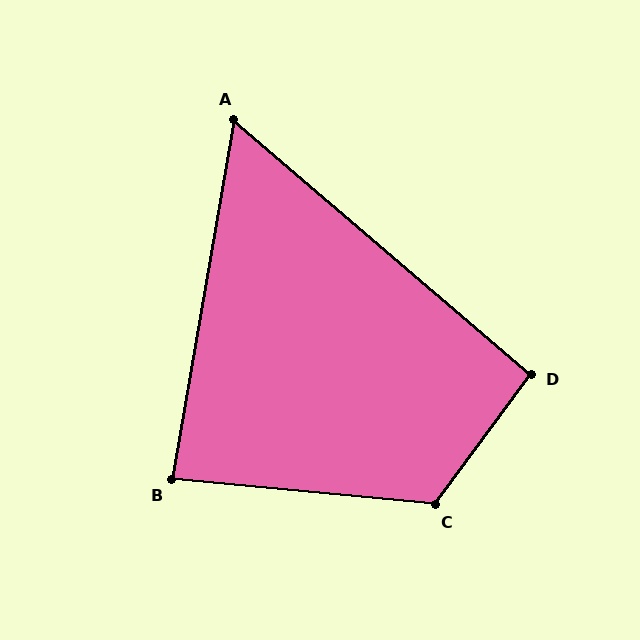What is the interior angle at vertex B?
Approximately 86 degrees (approximately right).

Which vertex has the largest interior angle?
C, at approximately 121 degrees.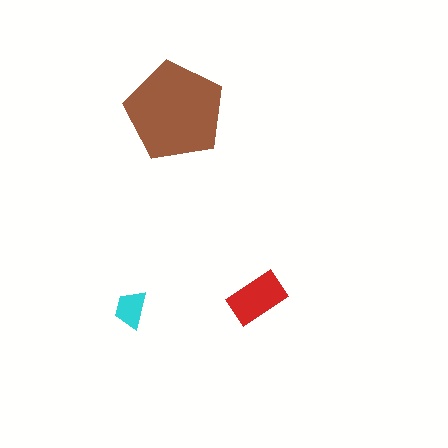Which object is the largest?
The brown pentagon.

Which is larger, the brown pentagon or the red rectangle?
The brown pentagon.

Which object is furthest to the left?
The cyan trapezoid is leftmost.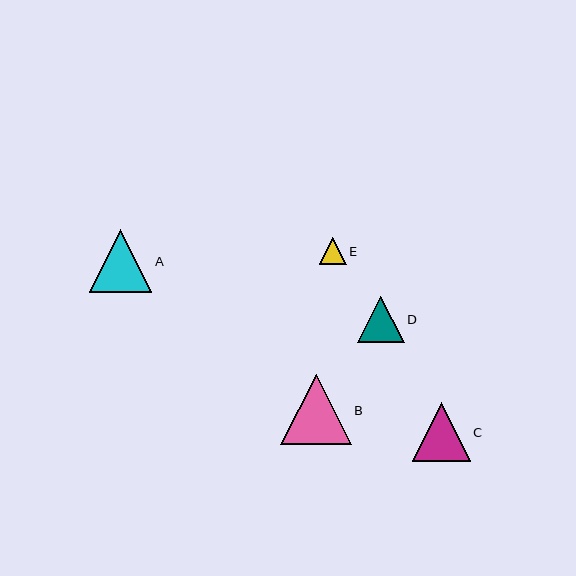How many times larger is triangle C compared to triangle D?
Triangle C is approximately 1.3 times the size of triangle D.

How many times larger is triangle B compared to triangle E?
Triangle B is approximately 2.6 times the size of triangle E.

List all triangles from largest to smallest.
From largest to smallest: B, A, C, D, E.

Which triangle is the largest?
Triangle B is the largest with a size of approximately 70 pixels.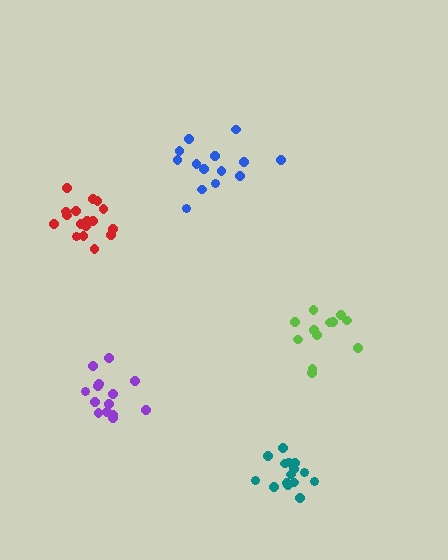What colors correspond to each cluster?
The clusters are colored: teal, purple, red, blue, lime.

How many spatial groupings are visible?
There are 5 spatial groupings.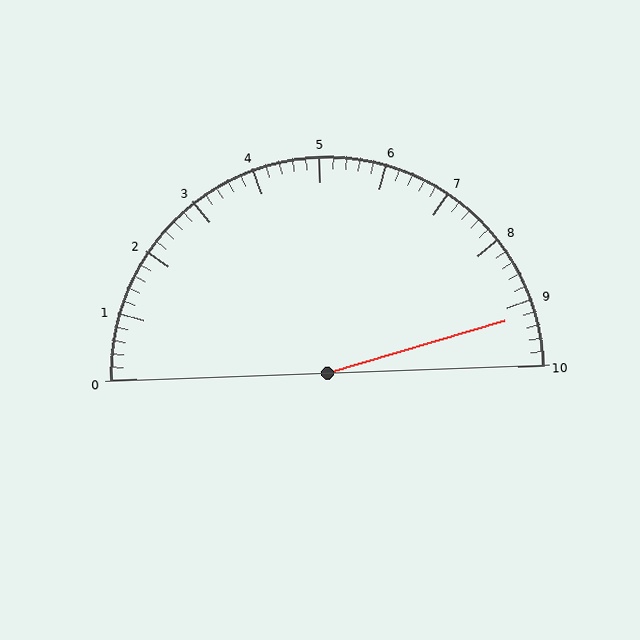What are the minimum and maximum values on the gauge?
The gauge ranges from 0 to 10.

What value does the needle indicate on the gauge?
The needle indicates approximately 9.2.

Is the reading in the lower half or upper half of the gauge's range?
The reading is in the upper half of the range (0 to 10).